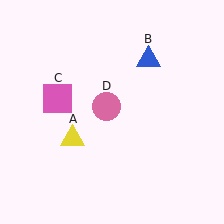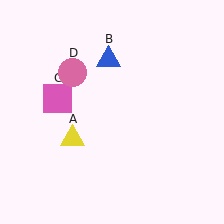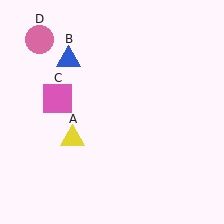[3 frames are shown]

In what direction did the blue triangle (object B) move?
The blue triangle (object B) moved left.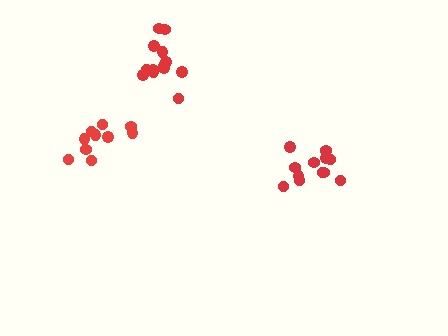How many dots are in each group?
Group 1: 10 dots, Group 2: 13 dots, Group 3: 12 dots (35 total).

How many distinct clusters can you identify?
There are 3 distinct clusters.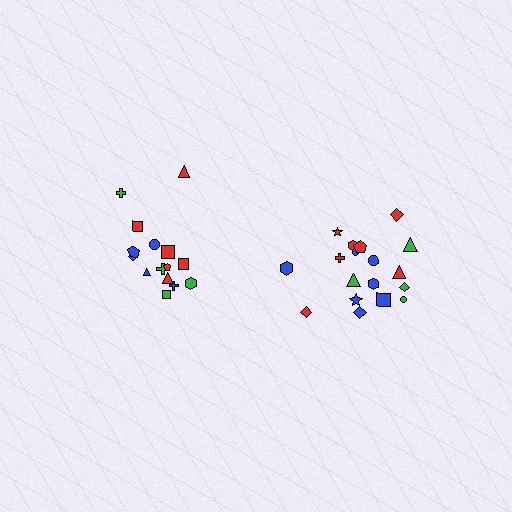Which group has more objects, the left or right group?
The right group.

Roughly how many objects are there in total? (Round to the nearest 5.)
Roughly 35 objects in total.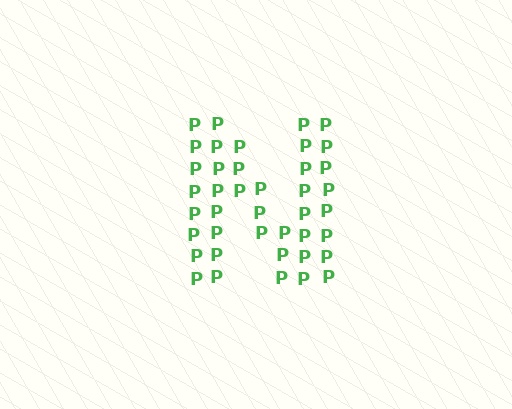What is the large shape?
The large shape is the letter N.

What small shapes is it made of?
It is made of small letter P's.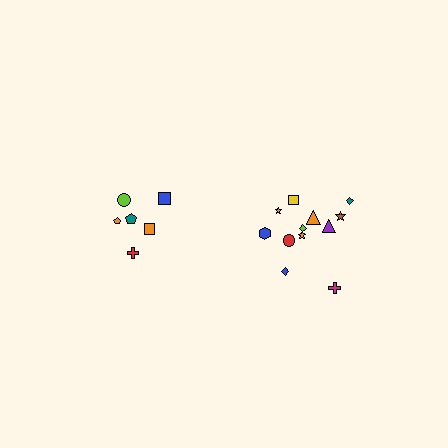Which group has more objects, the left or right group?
The right group.